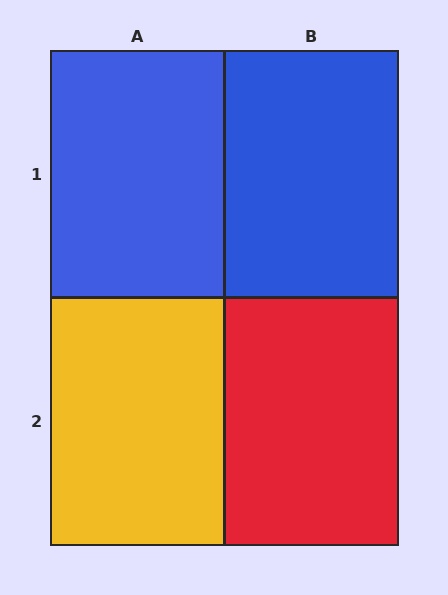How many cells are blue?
2 cells are blue.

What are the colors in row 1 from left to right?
Blue, blue.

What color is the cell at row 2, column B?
Red.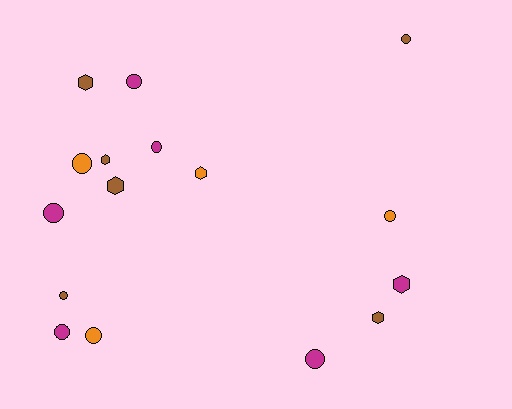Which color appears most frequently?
Brown, with 6 objects.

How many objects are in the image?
There are 16 objects.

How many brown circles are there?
There are 2 brown circles.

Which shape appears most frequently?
Circle, with 10 objects.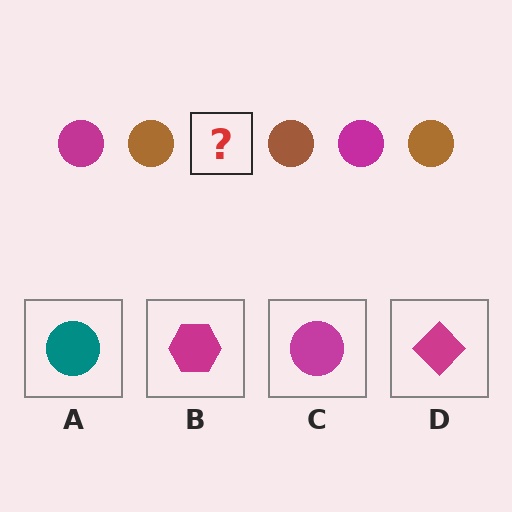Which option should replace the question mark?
Option C.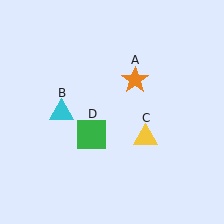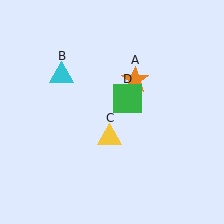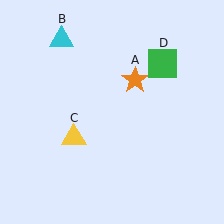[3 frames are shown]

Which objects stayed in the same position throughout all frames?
Orange star (object A) remained stationary.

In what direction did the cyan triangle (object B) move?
The cyan triangle (object B) moved up.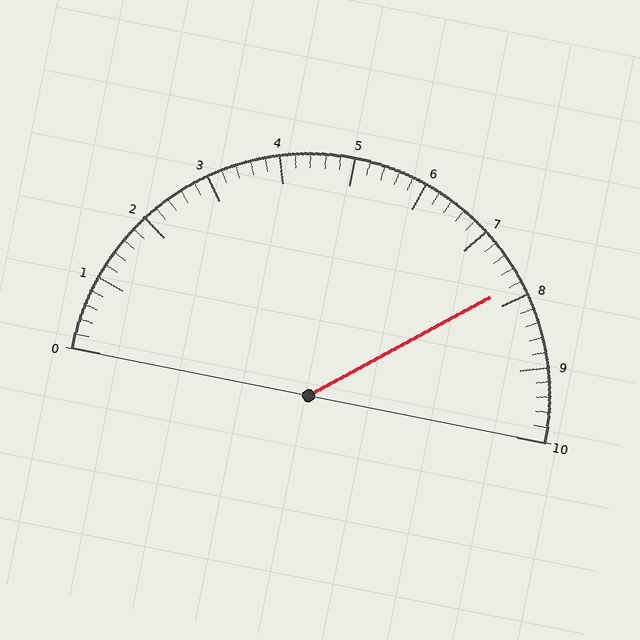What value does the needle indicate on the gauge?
The needle indicates approximately 7.8.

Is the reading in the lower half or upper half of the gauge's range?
The reading is in the upper half of the range (0 to 10).